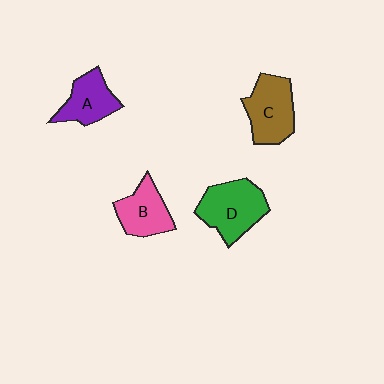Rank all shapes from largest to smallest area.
From largest to smallest: D (green), C (brown), B (pink), A (purple).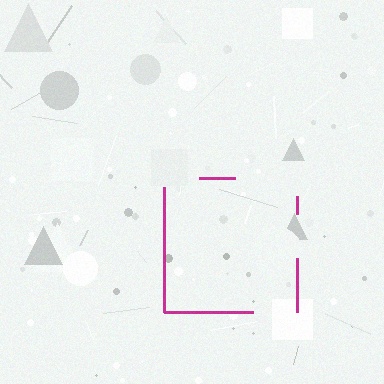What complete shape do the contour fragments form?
The contour fragments form a square.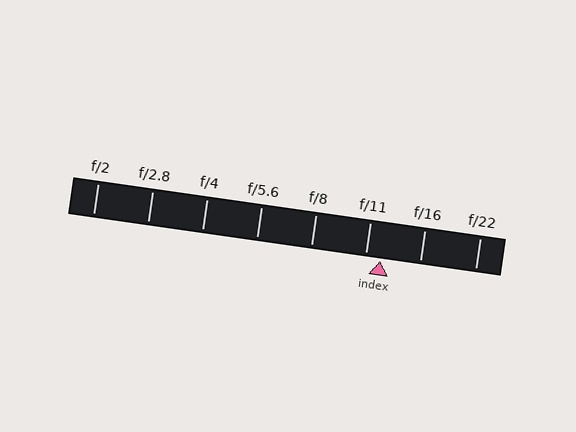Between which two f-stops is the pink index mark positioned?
The index mark is between f/11 and f/16.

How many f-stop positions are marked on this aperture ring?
There are 8 f-stop positions marked.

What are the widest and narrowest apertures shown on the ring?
The widest aperture shown is f/2 and the narrowest is f/22.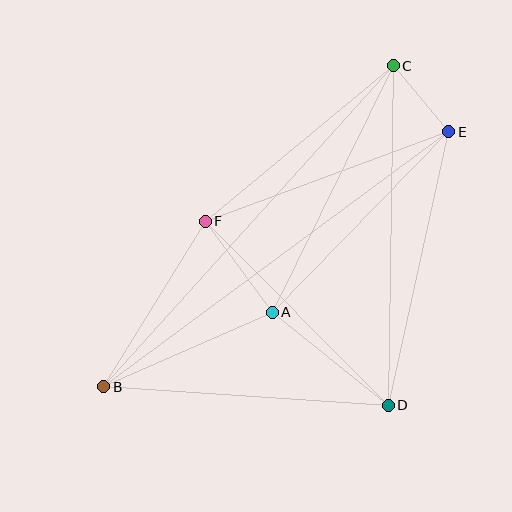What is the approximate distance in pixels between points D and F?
The distance between D and F is approximately 260 pixels.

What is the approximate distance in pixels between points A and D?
The distance between A and D is approximately 149 pixels.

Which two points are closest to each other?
Points C and E are closest to each other.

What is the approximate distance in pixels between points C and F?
The distance between C and F is approximately 244 pixels.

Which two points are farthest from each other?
Points B and C are farthest from each other.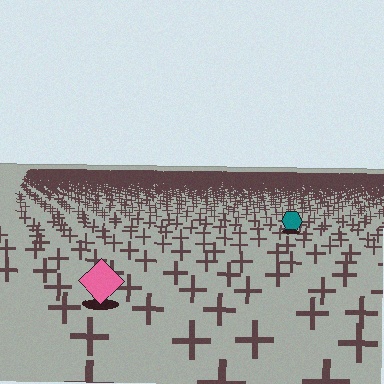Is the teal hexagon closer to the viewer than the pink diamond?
No. The pink diamond is closer — you can tell from the texture gradient: the ground texture is coarser near it.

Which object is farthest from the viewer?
The teal hexagon is farthest from the viewer. It appears smaller and the ground texture around it is denser.